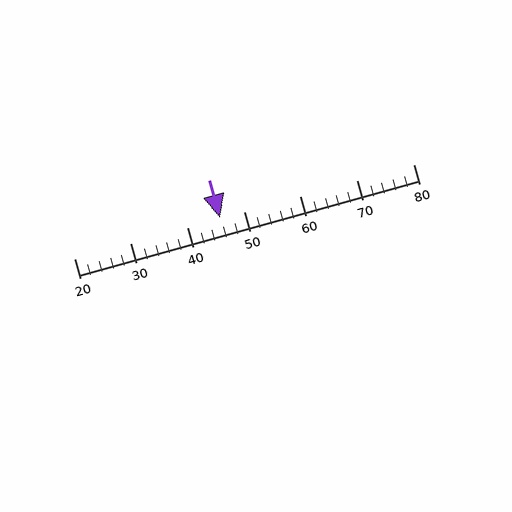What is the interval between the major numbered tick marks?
The major tick marks are spaced 10 units apart.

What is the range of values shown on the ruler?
The ruler shows values from 20 to 80.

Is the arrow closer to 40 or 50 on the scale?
The arrow is closer to 50.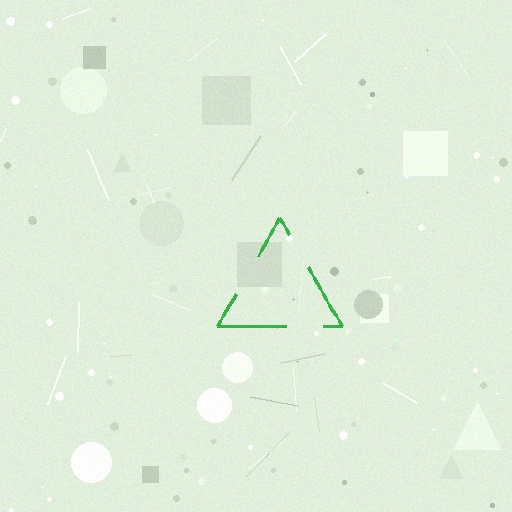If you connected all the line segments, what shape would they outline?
They would outline a triangle.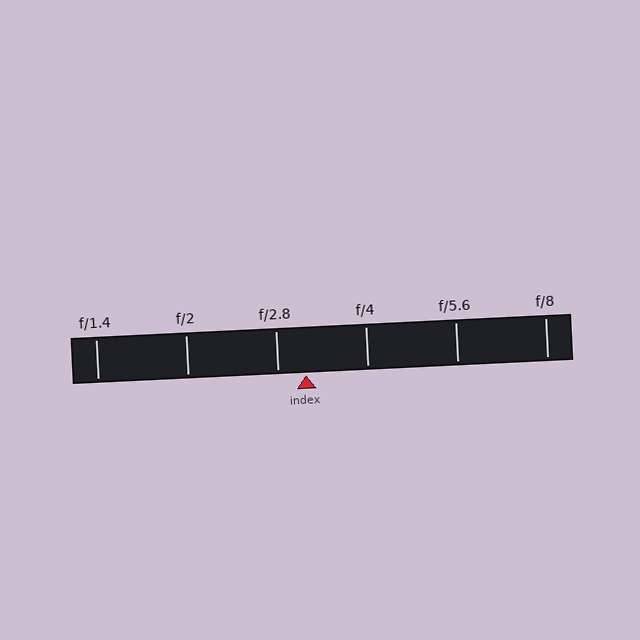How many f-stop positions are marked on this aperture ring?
There are 6 f-stop positions marked.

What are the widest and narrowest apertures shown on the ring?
The widest aperture shown is f/1.4 and the narrowest is f/8.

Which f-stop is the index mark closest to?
The index mark is closest to f/2.8.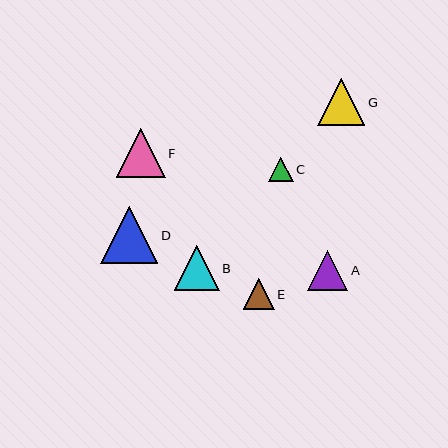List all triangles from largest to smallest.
From largest to smallest: D, F, G, B, A, E, C.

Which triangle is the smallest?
Triangle C is the smallest with a size of approximately 24 pixels.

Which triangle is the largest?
Triangle D is the largest with a size of approximately 57 pixels.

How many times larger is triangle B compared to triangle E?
Triangle B is approximately 1.5 times the size of triangle E.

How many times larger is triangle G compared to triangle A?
Triangle G is approximately 1.2 times the size of triangle A.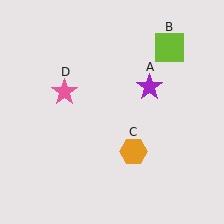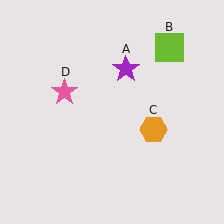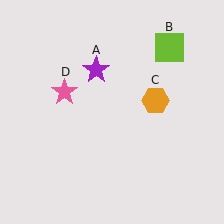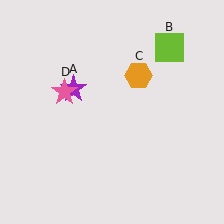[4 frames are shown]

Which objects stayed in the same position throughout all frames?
Lime square (object B) and pink star (object D) remained stationary.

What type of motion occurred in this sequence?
The purple star (object A), orange hexagon (object C) rotated counterclockwise around the center of the scene.